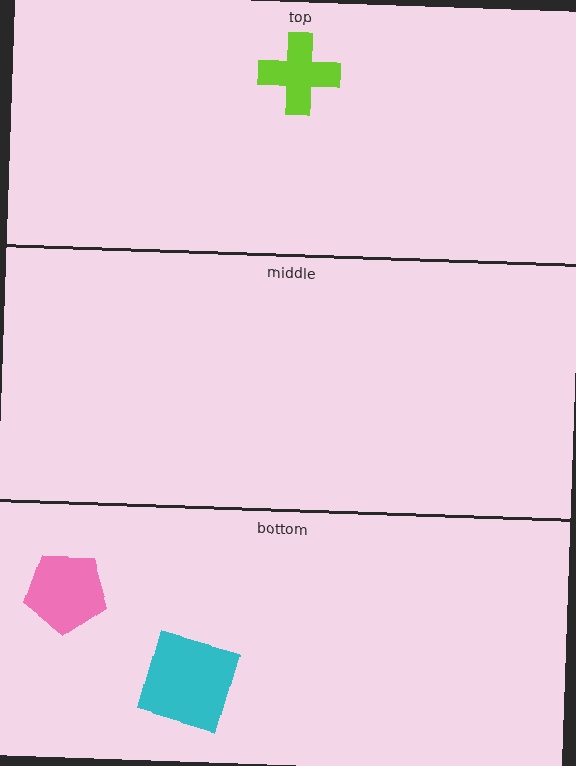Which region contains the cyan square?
The bottom region.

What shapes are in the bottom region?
The cyan square, the pink pentagon.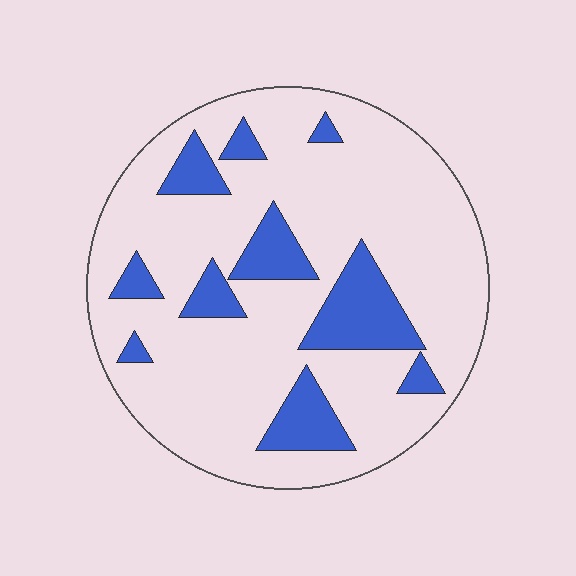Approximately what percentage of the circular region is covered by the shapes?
Approximately 20%.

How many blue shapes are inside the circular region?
10.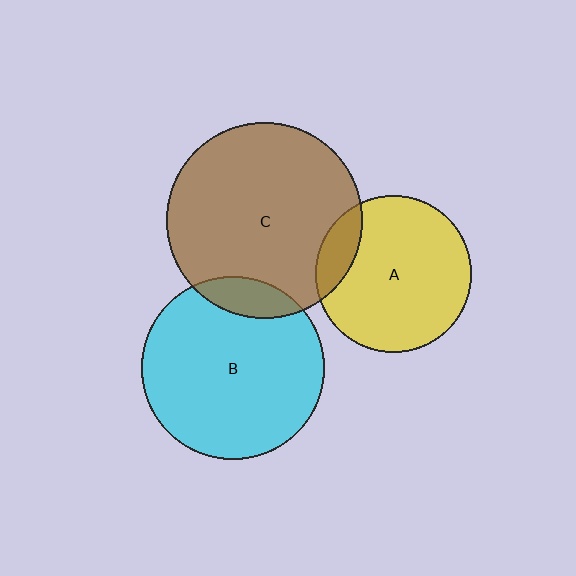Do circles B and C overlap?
Yes.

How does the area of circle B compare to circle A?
Approximately 1.4 times.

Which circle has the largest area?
Circle C (brown).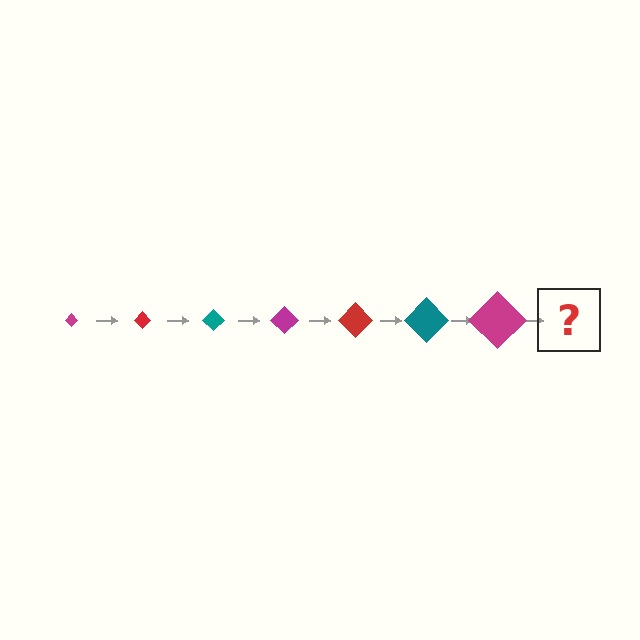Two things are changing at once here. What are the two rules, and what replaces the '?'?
The two rules are that the diamond grows larger each step and the color cycles through magenta, red, and teal. The '?' should be a red diamond, larger than the previous one.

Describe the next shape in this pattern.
It should be a red diamond, larger than the previous one.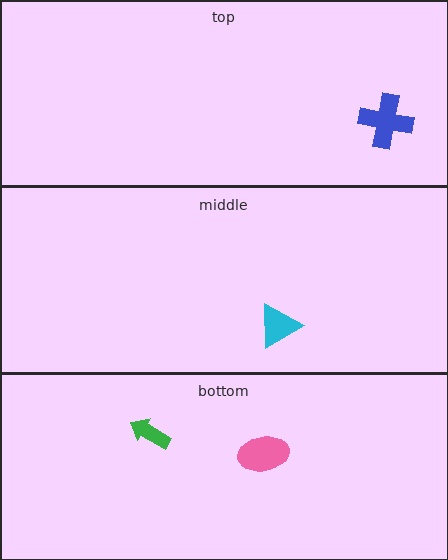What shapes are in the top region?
The blue cross.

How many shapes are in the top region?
1.